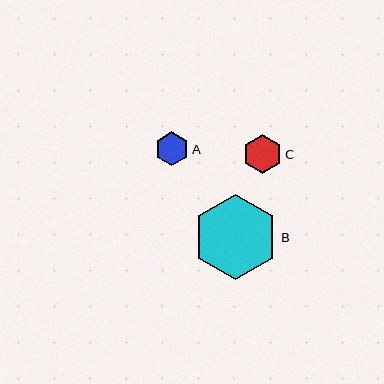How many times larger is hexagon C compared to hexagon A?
Hexagon C is approximately 1.2 times the size of hexagon A.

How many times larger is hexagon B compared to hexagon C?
Hexagon B is approximately 2.2 times the size of hexagon C.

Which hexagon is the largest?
Hexagon B is the largest with a size of approximately 85 pixels.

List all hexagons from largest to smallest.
From largest to smallest: B, C, A.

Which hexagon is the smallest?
Hexagon A is the smallest with a size of approximately 34 pixels.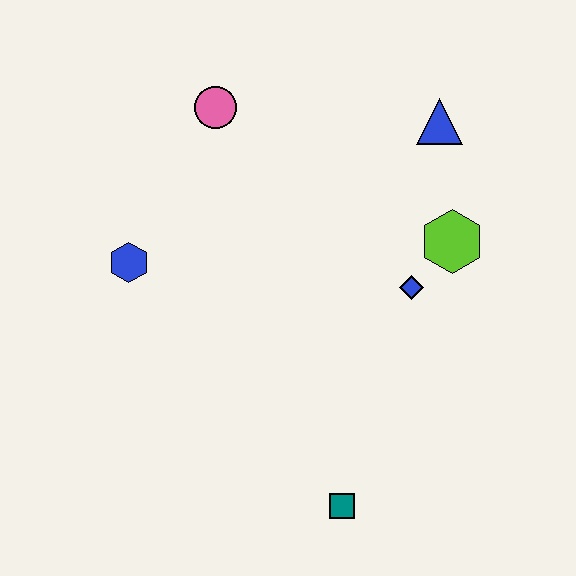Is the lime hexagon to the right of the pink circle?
Yes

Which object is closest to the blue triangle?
The lime hexagon is closest to the blue triangle.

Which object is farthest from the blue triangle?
The teal square is farthest from the blue triangle.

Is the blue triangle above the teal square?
Yes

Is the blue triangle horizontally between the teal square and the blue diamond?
No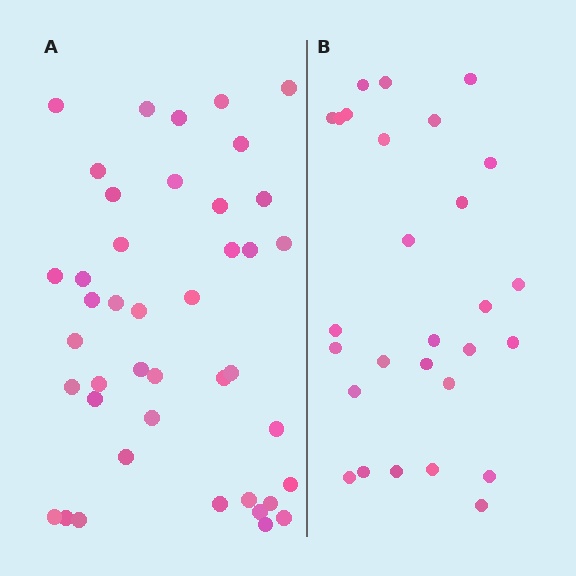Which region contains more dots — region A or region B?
Region A (the left region) has more dots.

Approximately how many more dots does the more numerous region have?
Region A has approximately 15 more dots than region B.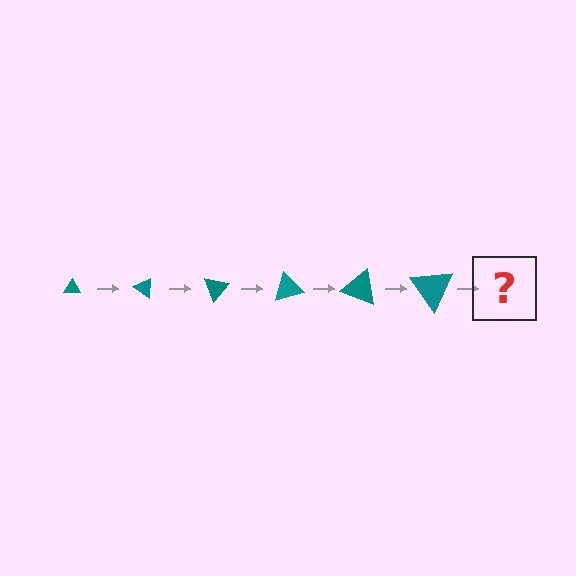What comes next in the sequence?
The next element should be a triangle, larger than the previous one and rotated 210 degrees from the start.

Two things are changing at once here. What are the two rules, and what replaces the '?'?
The two rules are that the triangle grows larger each step and it rotates 35 degrees each step. The '?' should be a triangle, larger than the previous one and rotated 210 degrees from the start.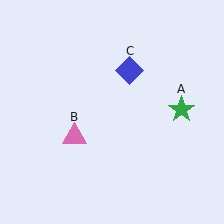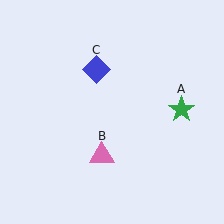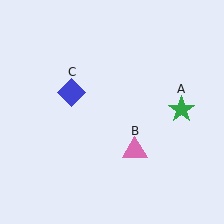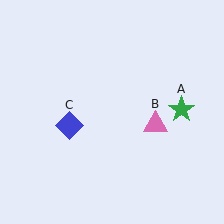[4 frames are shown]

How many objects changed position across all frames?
2 objects changed position: pink triangle (object B), blue diamond (object C).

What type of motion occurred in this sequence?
The pink triangle (object B), blue diamond (object C) rotated counterclockwise around the center of the scene.